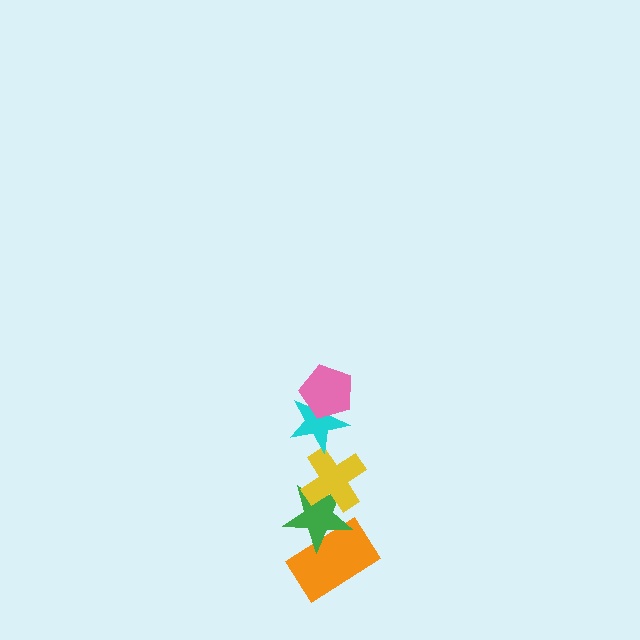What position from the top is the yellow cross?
The yellow cross is 3rd from the top.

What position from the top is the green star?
The green star is 4th from the top.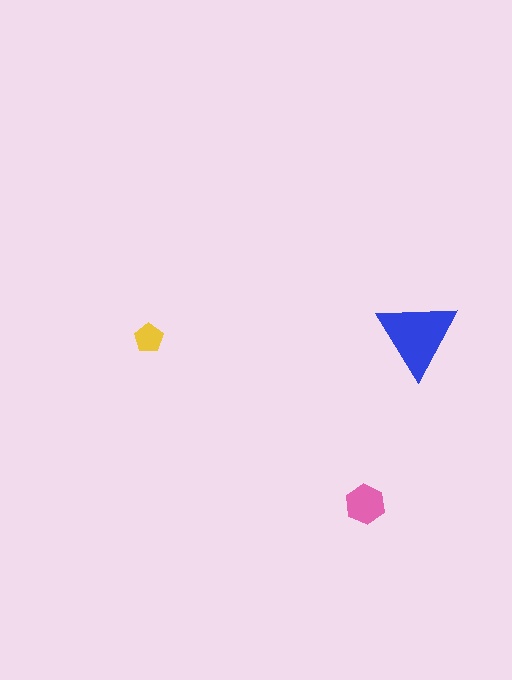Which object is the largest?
The blue triangle.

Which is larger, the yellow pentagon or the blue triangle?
The blue triangle.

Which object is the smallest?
The yellow pentagon.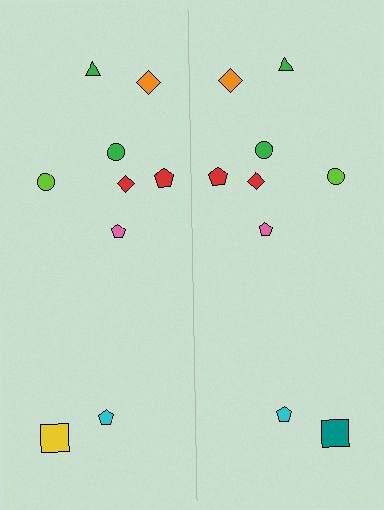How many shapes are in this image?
There are 18 shapes in this image.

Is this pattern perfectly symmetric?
No, the pattern is not perfectly symmetric. The teal square on the right side breaks the symmetry — its mirror counterpart is yellow.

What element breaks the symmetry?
The teal square on the right side breaks the symmetry — its mirror counterpart is yellow.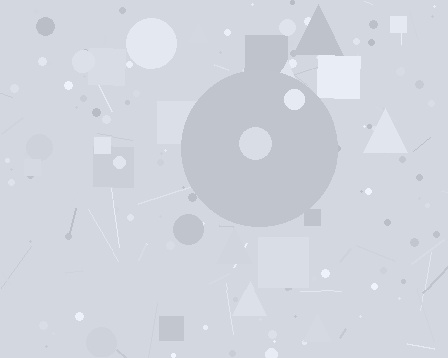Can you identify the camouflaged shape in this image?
The camouflaged shape is a circle.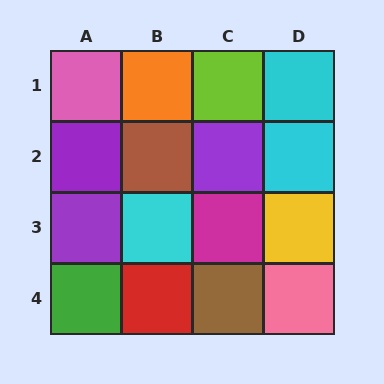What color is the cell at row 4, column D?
Pink.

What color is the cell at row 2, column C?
Purple.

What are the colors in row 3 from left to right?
Purple, cyan, magenta, yellow.